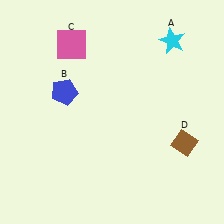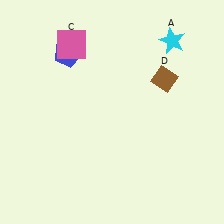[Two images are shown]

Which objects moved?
The objects that moved are: the blue pentagon (B), the brown diamond (D).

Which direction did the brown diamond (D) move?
The brown diamond (D) moved up.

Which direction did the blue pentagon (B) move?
The blue pentagon (B) moved up.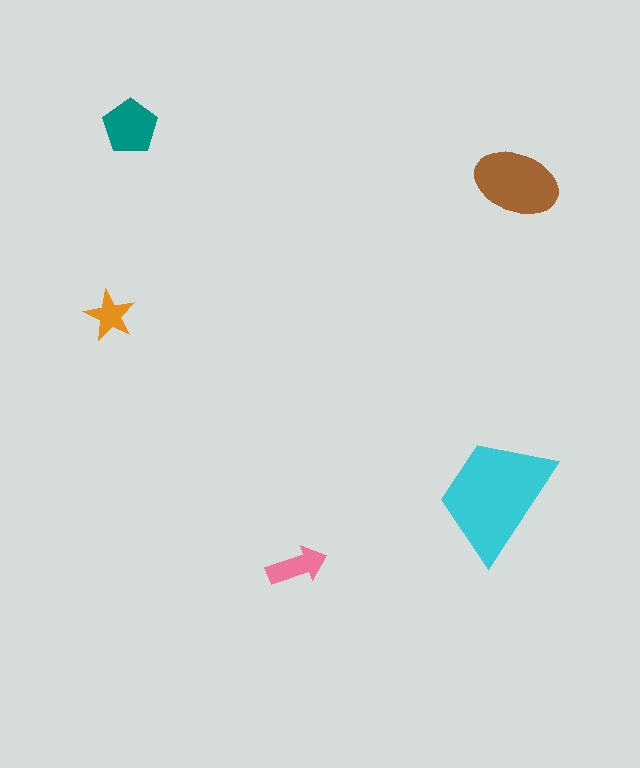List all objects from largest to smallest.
The cyan trapezoid, the brown ellipse, the teal pentagon, the pink arrow, the orange star.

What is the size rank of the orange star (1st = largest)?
5th.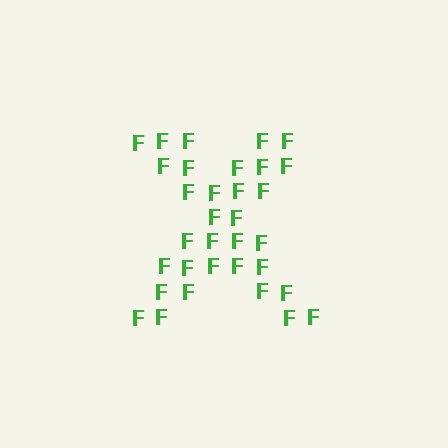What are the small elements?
The small elements are letter F's.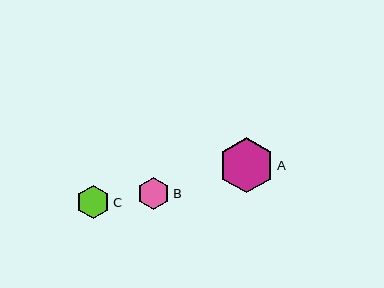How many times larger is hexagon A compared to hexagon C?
Hexagon A is approximately 1.7 times the size of hexagon C.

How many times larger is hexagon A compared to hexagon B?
Hexagon A is approximately 1.7 times the size of hexagon B.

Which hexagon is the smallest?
Hexagon B is the smallest with a size of approximately 32 pixels.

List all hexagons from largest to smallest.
From largest to smallest: A, C, B.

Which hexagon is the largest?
Hexagon A is the largest with a size of approximately 56 pixels.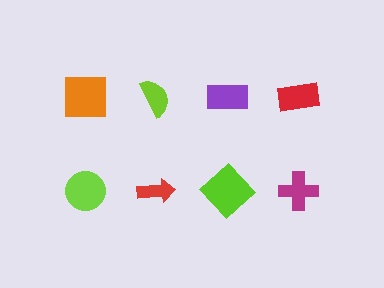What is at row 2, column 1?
A lime circle.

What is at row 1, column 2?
A lime semicircle.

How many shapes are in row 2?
4 shapes.